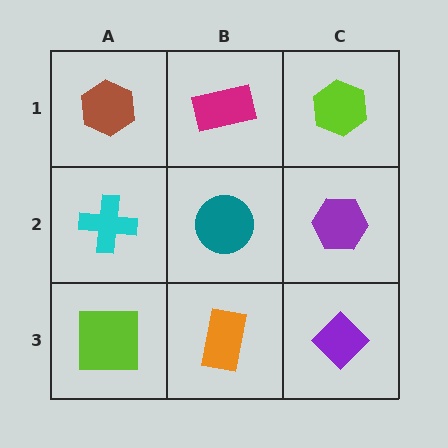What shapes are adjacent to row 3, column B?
A teal circle (row 2, column B), a lime square (row 3, column A), a purple diamond (row 3, column C).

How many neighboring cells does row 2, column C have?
3.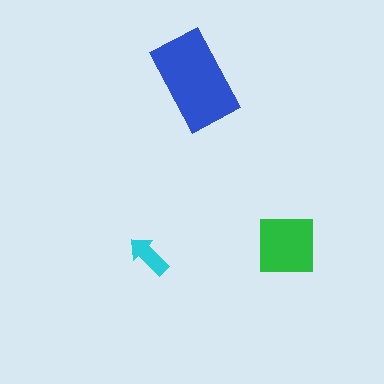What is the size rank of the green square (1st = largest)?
2nd.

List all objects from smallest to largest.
The cyan arrow, the green square, the blue rectangle.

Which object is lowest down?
The cyan arrow is bottommost.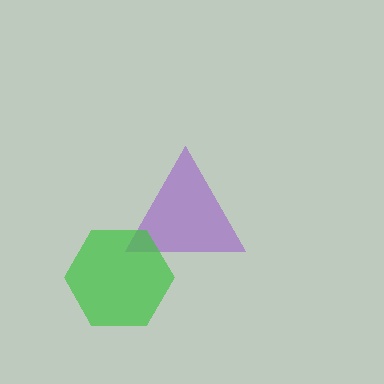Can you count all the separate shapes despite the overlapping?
Yes, there are 2 separate shapes.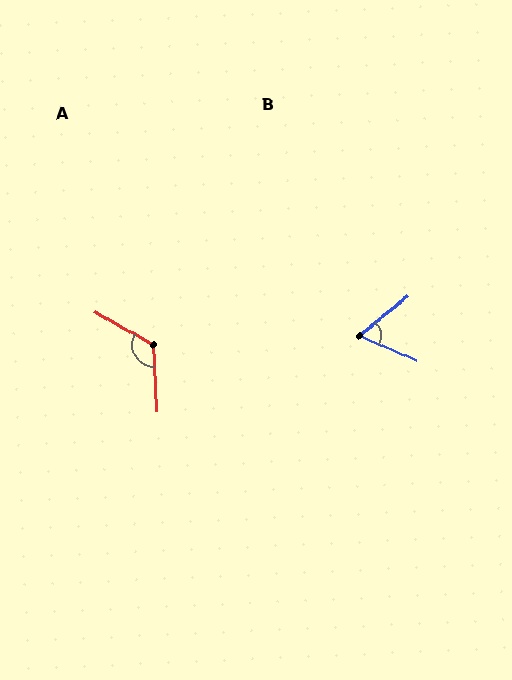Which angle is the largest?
A, at approximately 122 degrees.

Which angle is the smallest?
B, at approximately 62 degrees.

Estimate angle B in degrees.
Approximately 62 degrees.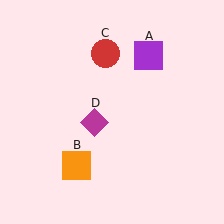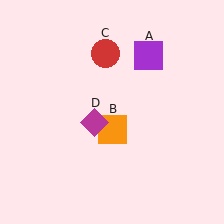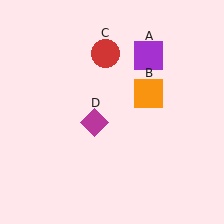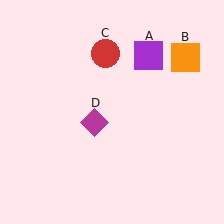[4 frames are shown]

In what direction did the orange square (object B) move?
The orange square (object B) moved up and to the right.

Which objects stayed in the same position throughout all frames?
Purple square (object A) and red circle (object C) and magenta diamond (object D) remained stationary.